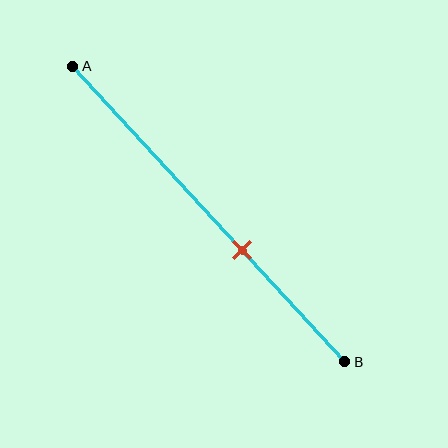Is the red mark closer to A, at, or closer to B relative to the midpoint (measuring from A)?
The red mark is closer to point B than the midpoint of segment AB.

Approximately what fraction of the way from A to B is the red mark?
The red mark is approximately 60% of the way from A to B.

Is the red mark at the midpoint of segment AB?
No, the mark is at about 60% from A, not at the 50% midpoint.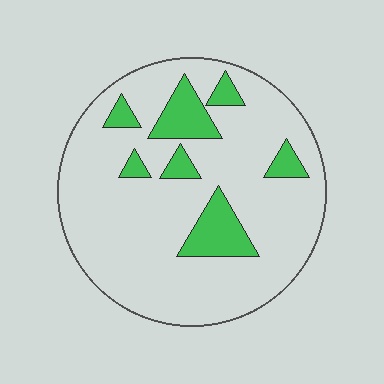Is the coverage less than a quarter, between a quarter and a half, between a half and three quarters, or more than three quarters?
Less than a quarter.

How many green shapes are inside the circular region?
7.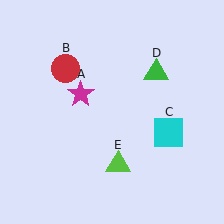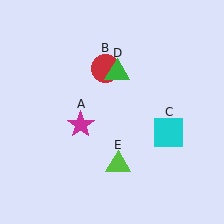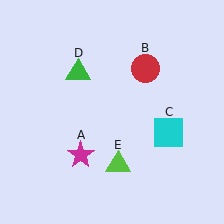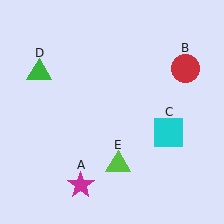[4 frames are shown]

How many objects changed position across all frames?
3 objects changed position: magenta star (object A), red circle (object B), green triangle (object D).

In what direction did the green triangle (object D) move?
The green triangle (object D) moved left.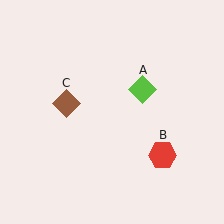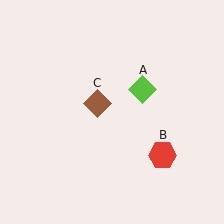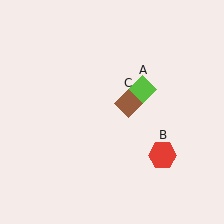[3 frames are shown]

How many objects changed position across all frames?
1 object changed position: brown diamond (object C).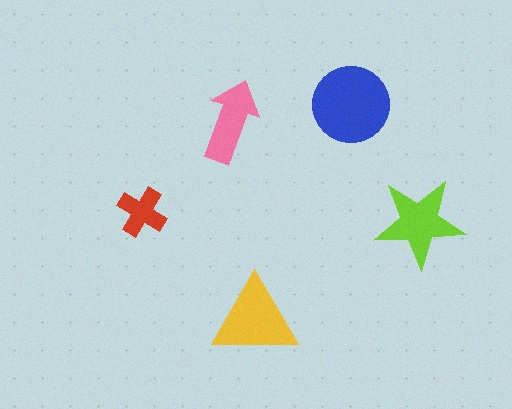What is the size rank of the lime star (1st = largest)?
3rd.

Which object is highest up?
The blue circle is topmost.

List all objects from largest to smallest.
The blue circle, the yellow triangle, the lime star, the pink arrow, the red cross.